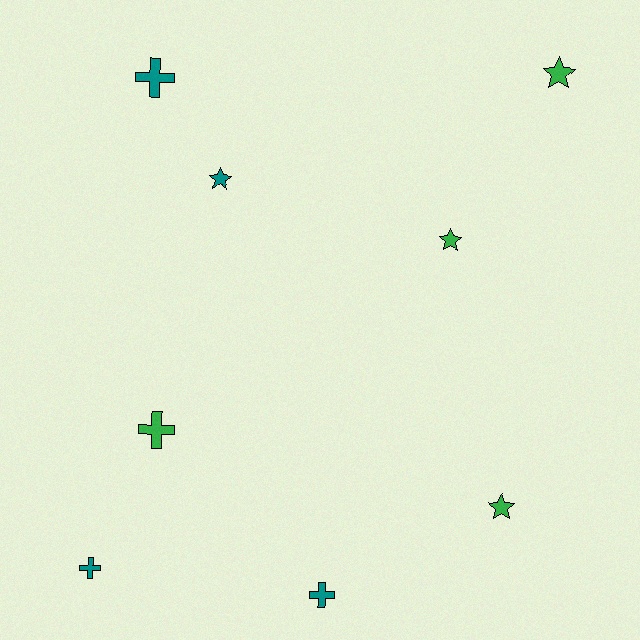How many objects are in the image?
There are 8 objects.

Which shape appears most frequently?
Cross, with 4 objects.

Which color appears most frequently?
Teal, with 4 objects.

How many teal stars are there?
There is 1 teal star.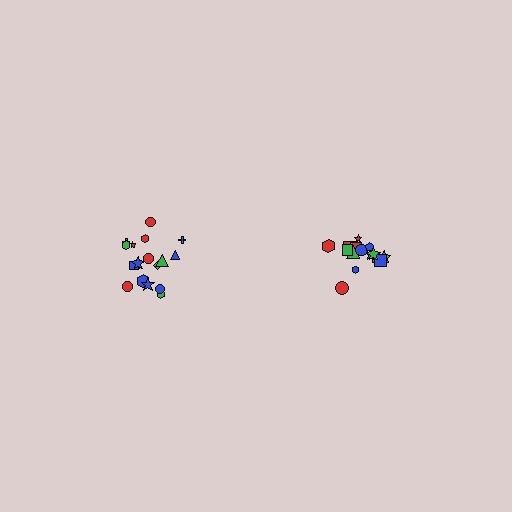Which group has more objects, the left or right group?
The left group.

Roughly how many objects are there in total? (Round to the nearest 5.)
Roughly 35 objects in total.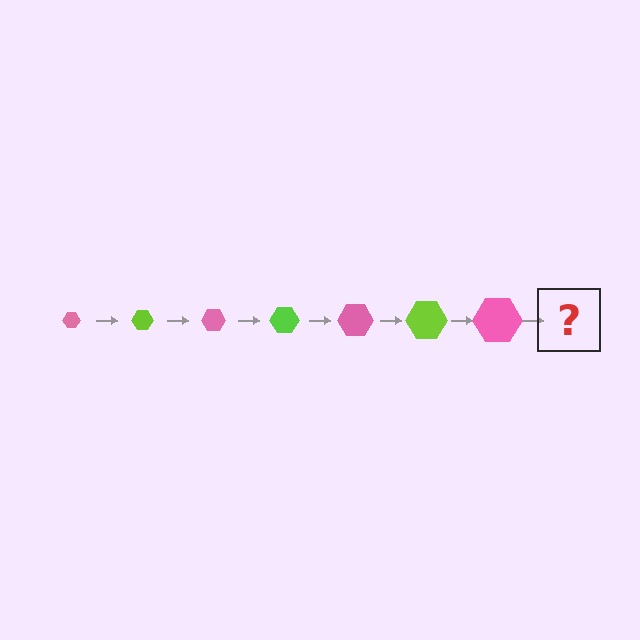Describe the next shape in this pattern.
It should be a lime hexagon, larger than the previous one.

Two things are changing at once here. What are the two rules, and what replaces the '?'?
The two rules are that the hexagon grows larger each step and the color cycles through pink and lime. The '?' should be a lime hexagon, larger than the previous one.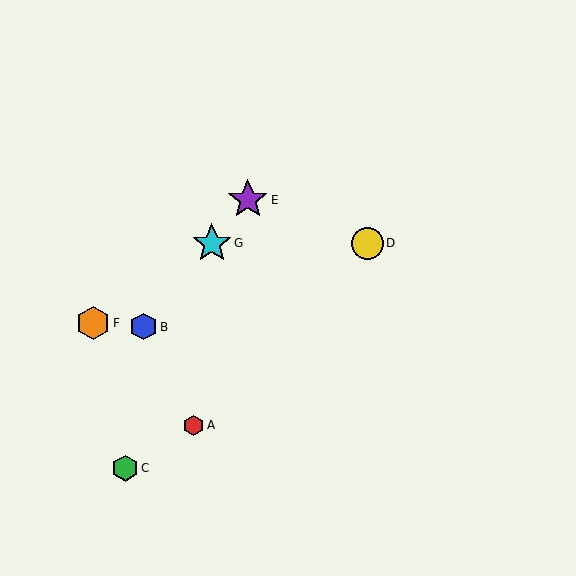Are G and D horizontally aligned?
Yes, both are at y≈243.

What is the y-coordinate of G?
Object G is at y≈243.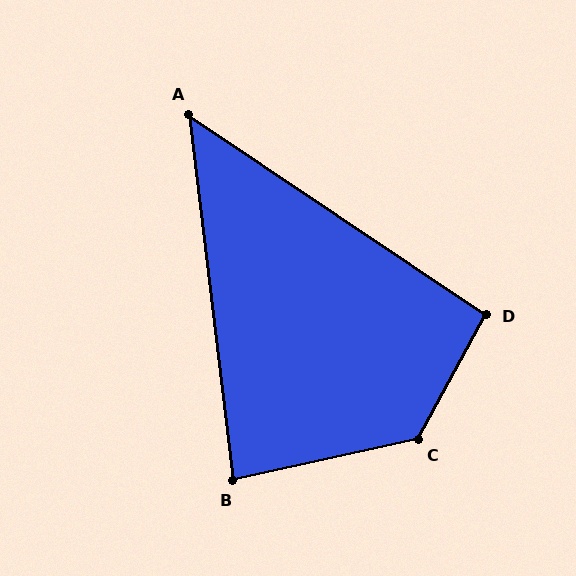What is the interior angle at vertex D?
Approximately 95 degrees (obtuse).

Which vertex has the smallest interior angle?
A, at approximately 49 degrees.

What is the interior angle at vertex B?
Approximately 85 degrees (acute).